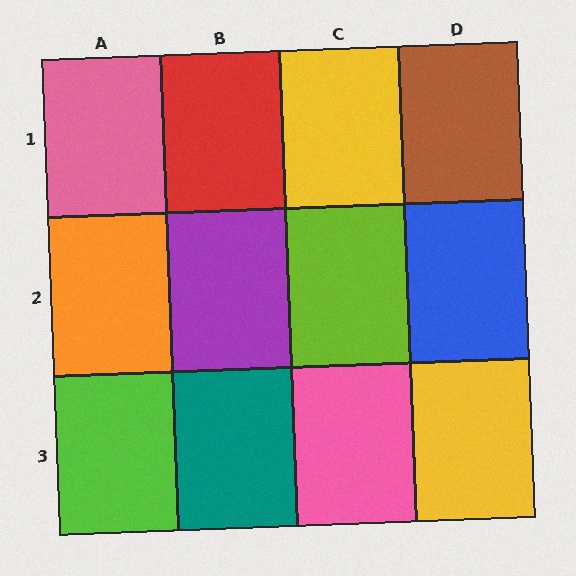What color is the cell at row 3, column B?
Teal.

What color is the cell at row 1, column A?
Pink.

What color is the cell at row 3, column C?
Pink.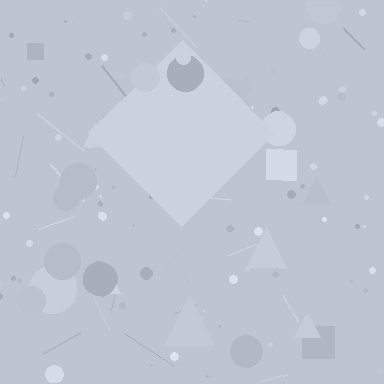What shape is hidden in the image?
A diamond is hidden in the image.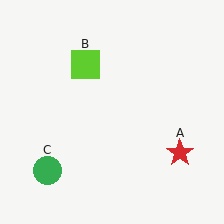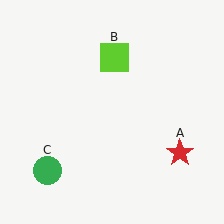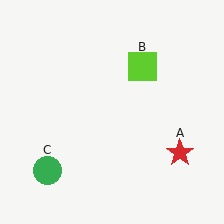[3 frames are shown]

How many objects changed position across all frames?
1 object changed position: lime square (object B).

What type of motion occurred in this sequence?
The lime square (object B) rotated clockwise around the center of the scene.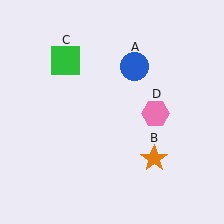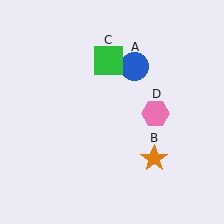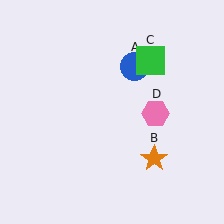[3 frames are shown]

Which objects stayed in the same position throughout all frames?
Blue circle (object A) and orange star (object B) and pink hexagon (object D) remained stationary.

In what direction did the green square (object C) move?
The green square (object C) moved right.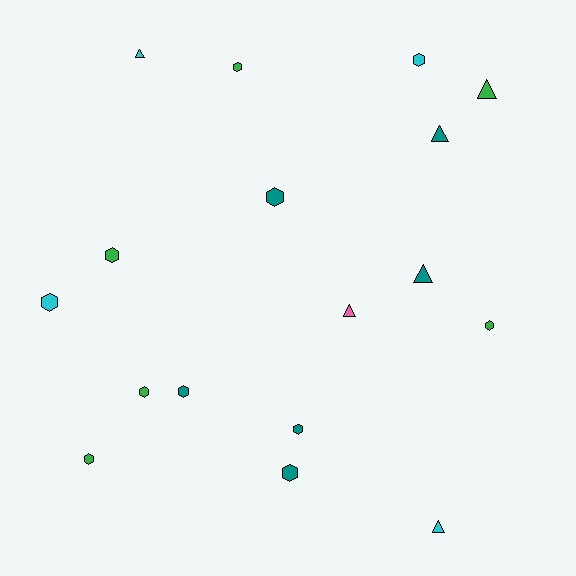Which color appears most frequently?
Teal, with 6 objects.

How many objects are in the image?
There are 17 objects.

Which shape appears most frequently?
Hexagon, with 11 objects.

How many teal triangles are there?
There are 2 teal triangles.